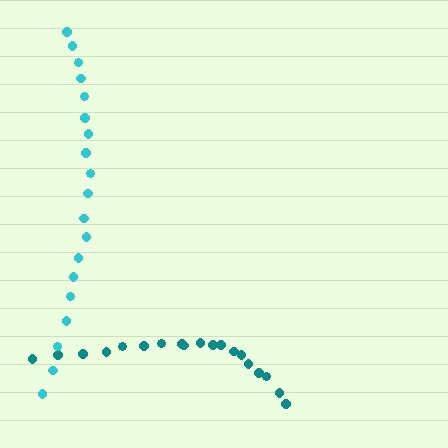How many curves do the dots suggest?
There are 2 distinct paths.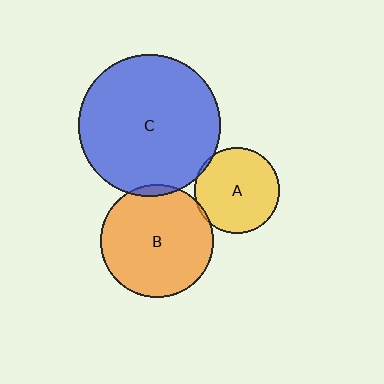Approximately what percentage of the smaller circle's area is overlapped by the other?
Approximately 5%.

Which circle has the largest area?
Circle C (blue).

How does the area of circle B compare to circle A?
Approximately 1.7 times.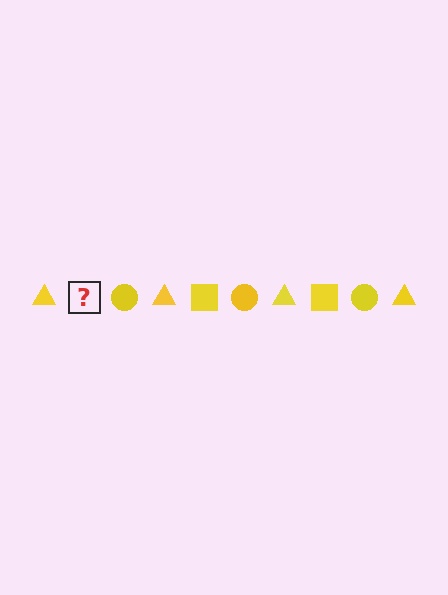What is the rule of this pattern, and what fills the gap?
The rule is that the pattern cycles through triangle, square, circle shapes in yellow. The gap should be filled with a yellow square.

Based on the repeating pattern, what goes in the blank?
The blank should be a yellow square.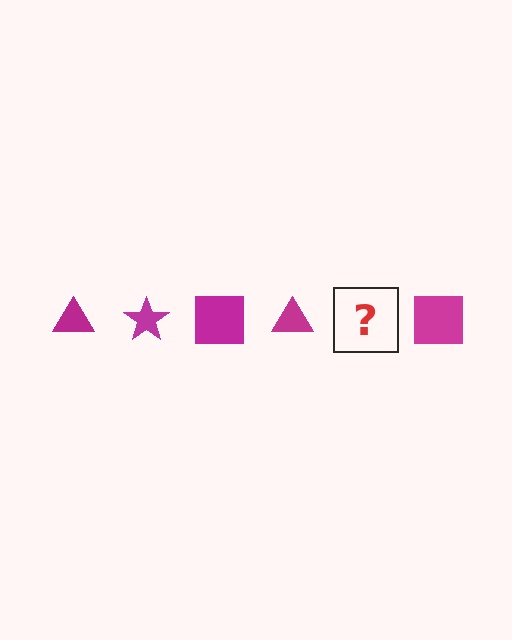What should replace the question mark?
The question mark should be replaced with a magenta star.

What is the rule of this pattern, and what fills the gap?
The rule is that the pattern cycles through triangle, star, square shapes in magenta. The gap should be filled with a magenta star.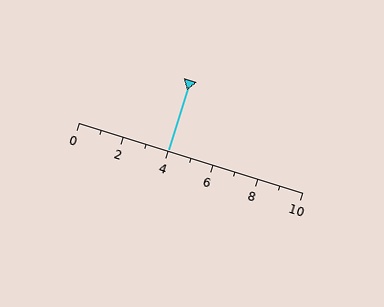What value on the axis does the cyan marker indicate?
The marker indicates approximately 4.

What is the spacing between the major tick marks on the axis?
The major ticks are spaced 2 apart.